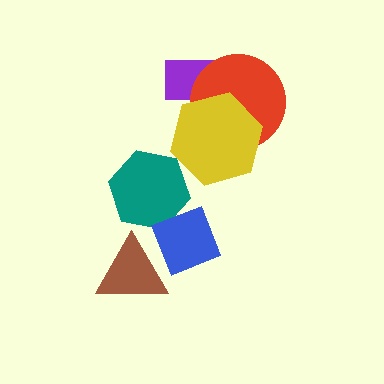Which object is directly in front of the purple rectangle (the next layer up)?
The red circle is directly in front of the purple rectangle.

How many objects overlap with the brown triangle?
0 objects overlap with the brown triangle.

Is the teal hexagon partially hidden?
No, no other shape covers it.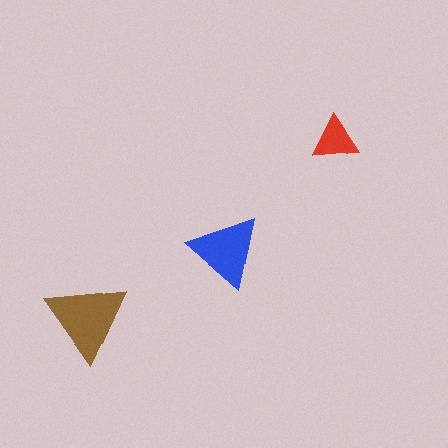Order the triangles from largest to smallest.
the brown one, the blue one, the red one.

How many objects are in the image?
There are 3 objects in the image.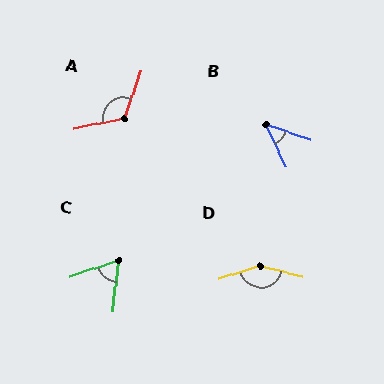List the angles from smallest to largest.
B (46°), C (65°), A (121°), D (148°).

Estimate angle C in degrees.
Approximately 65 degrees.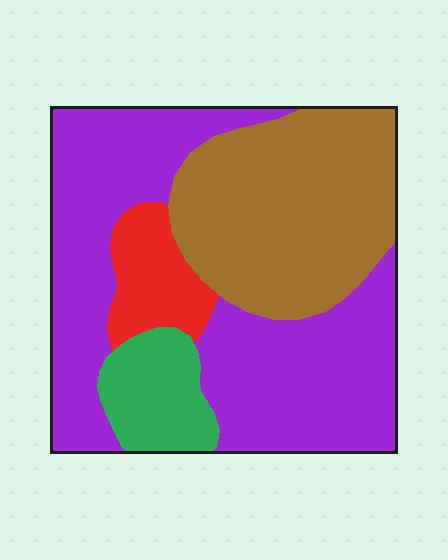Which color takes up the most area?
Purple, at roughly 50%.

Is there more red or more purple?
Purple.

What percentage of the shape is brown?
Brown takes up about one third (1/3) of the shape.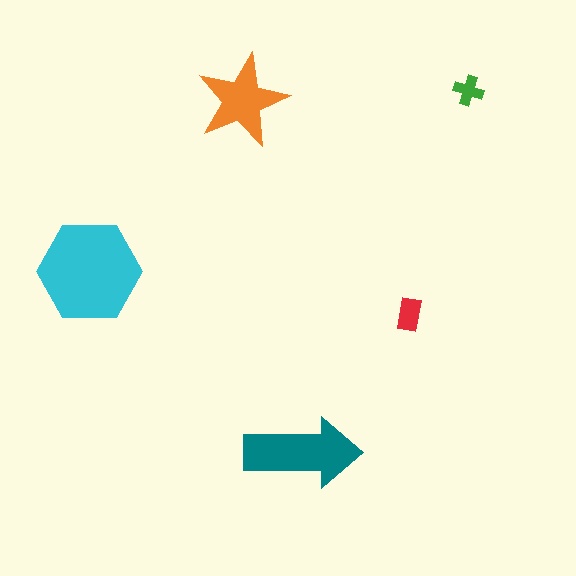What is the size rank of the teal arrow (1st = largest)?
2nd.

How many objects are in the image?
There are 5 objects in the image.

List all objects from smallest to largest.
The green cross, the red rectangle, the orange star, the teal arrow, the cyan hexagon.